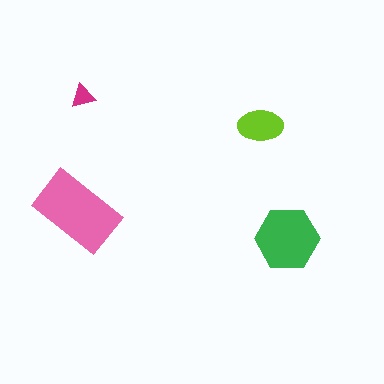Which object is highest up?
The magenta triangle is topmost.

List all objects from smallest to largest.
The magenta triangle, the lime ellipse, the green hexagon, the pink rectangle.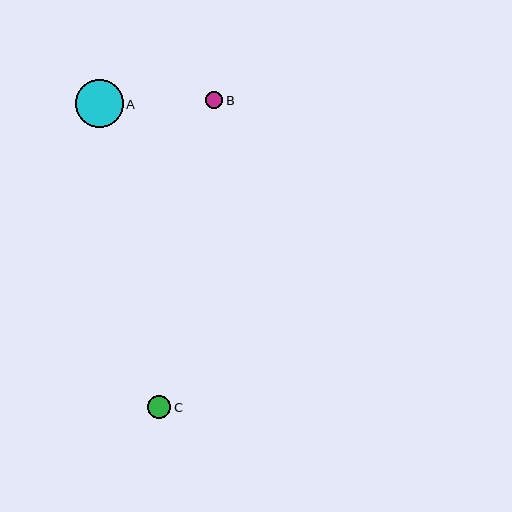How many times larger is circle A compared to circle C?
Circle A is approximately 2.0 times the size of circle C.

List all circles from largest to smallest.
From largest to smallest: A, C, B.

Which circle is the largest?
Circle A is the largest with a size of approximately 48 pixels.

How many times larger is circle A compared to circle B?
Circle A is approximately 2.7 times the size of circle B.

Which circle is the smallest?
Circle B is the smallest with a size of approximately 17 pixels.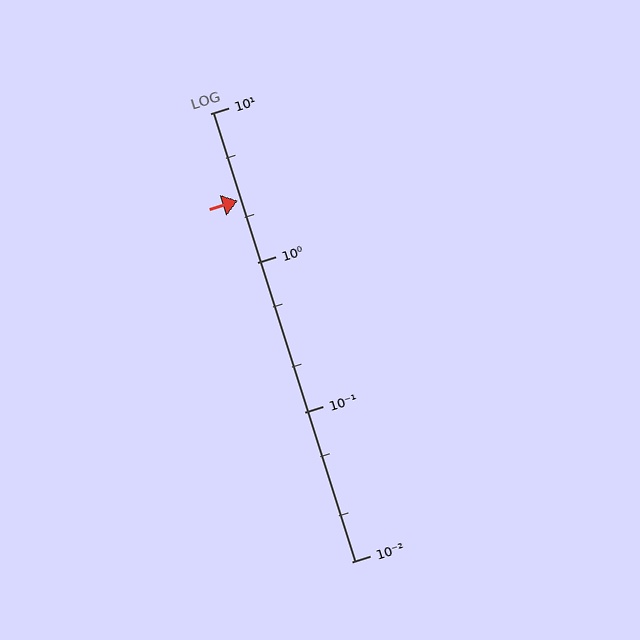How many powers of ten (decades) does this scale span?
The scale spans 3 decades, from 0.01 to 10.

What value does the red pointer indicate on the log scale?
The pointer indicates approximately 2.6.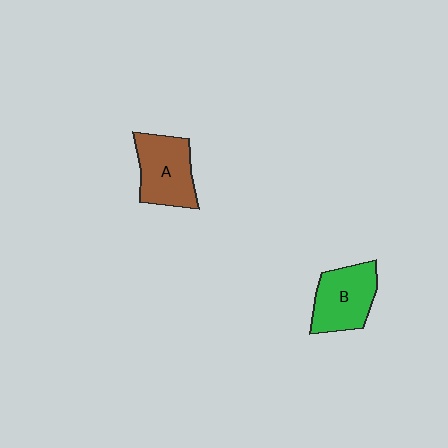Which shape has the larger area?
Shape A (brown).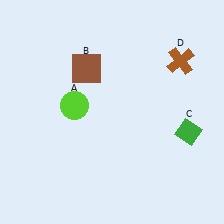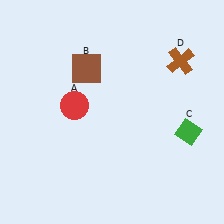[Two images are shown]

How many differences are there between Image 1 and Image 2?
There is 1 difference between the two images.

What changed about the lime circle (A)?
In Image 1, A is lime. In Image 2, it changed to red.